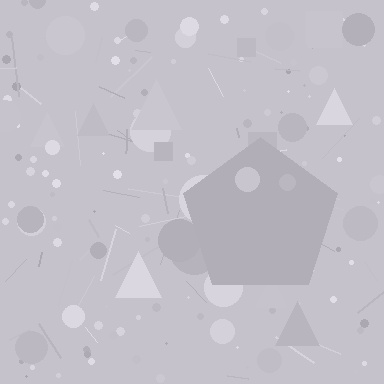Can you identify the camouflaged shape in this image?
The camouflaged shape is a pentagon.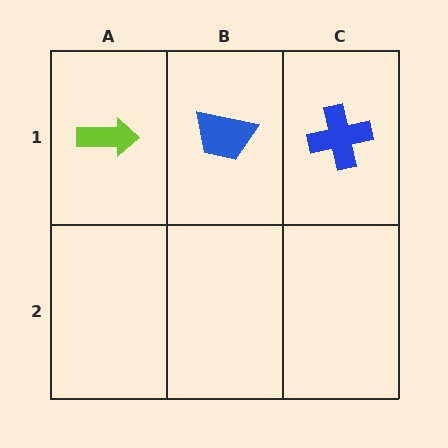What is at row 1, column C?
A blue cross.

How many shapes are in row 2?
0 shapes.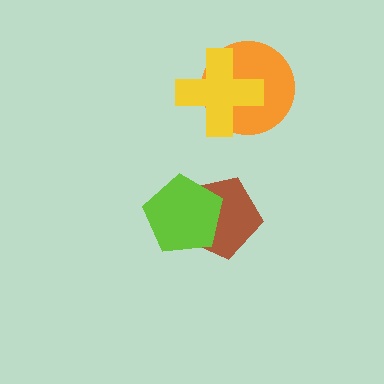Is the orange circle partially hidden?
Yes, it is partially covered by another shape.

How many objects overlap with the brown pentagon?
1 object overlaps with the brown pentagon.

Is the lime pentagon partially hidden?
No, no other shape covers it.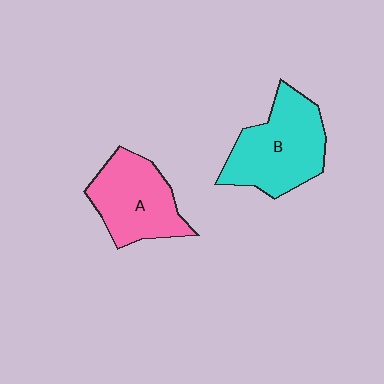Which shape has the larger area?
Shape B (cyan).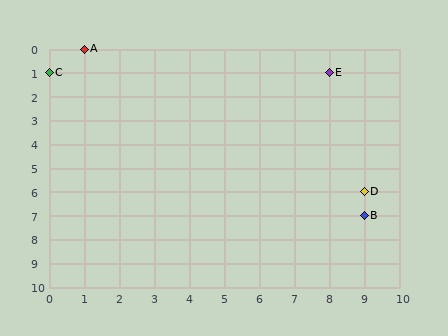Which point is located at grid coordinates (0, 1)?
Point C is at (0, 1).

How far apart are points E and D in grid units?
Points E and D are 1 column and 5 rows apart (about 5.1 grid units diagonally).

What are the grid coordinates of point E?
Point E is at grid coordinates (8, 1).